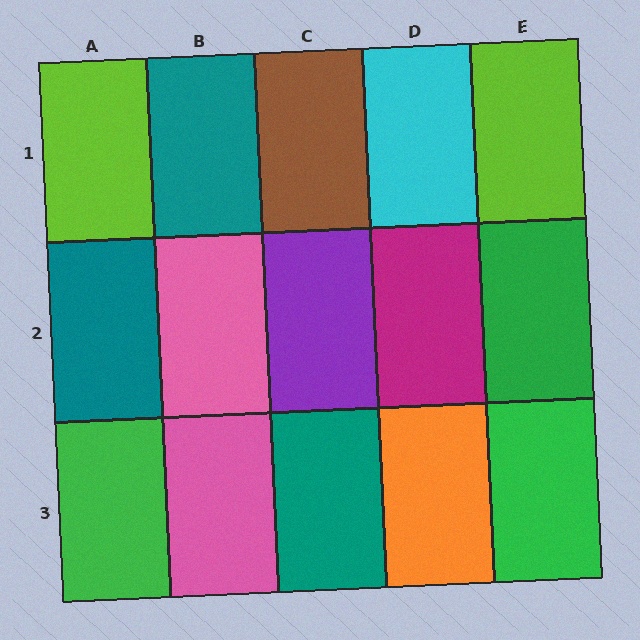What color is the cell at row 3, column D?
Orange.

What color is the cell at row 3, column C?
Teal.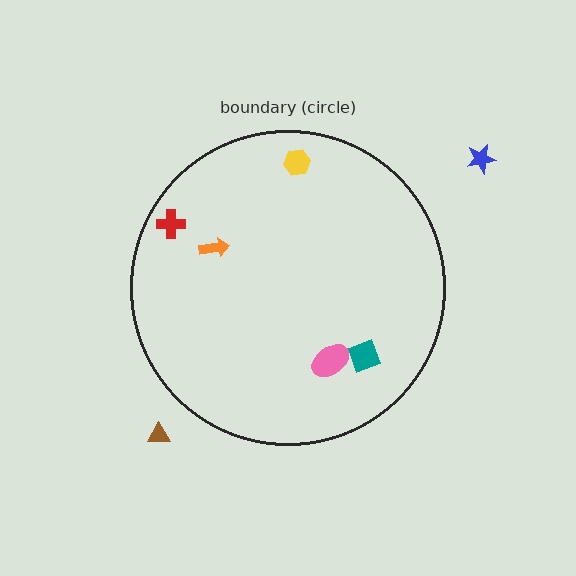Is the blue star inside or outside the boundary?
Outside.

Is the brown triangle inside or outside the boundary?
Outside.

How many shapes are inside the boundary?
5 inside, 2 outside.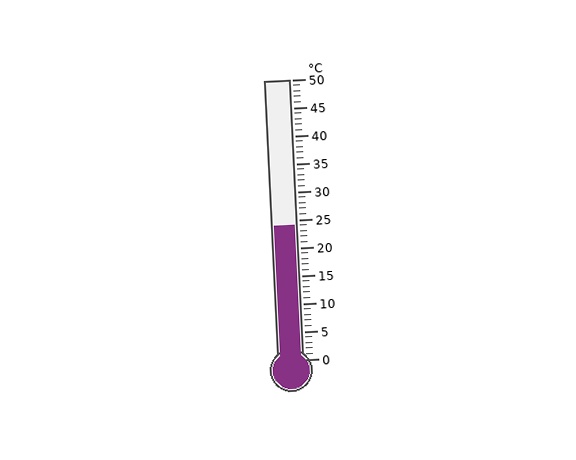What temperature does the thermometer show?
The thermometer shows approximately 24°C.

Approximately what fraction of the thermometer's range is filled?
The thermometer is filled to approximately 50% of its range.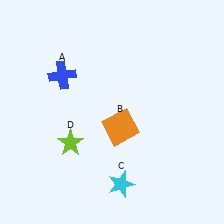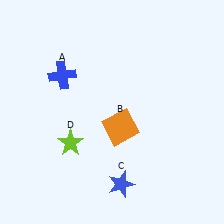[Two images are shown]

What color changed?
The star (C) changed from cyan in Image 1 to blue in Image 2.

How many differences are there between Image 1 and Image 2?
There is 1 difference between the two images.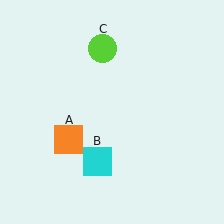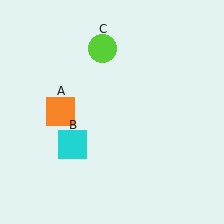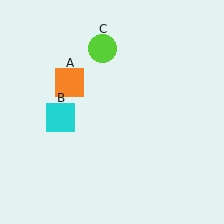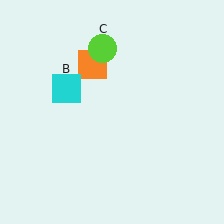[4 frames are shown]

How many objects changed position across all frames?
2 objects changed position: orange square (object A), cyan square (object B).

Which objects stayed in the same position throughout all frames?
Lime circle (object C) remained stationary.